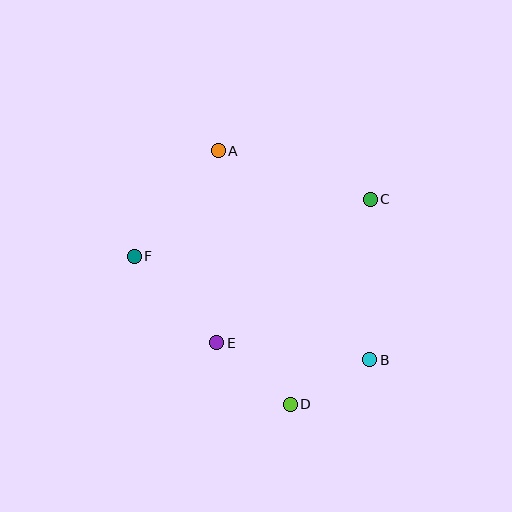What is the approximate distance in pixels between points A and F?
The distance between A and F is approximately 135 pixels.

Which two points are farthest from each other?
Points A and D are farthest from each other.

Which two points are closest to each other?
Points B and D are closest to each other.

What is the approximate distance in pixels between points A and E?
The distance between A and E is approximately 192 pixels.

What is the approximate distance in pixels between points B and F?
The distance between B and F is approximately 257 pixels.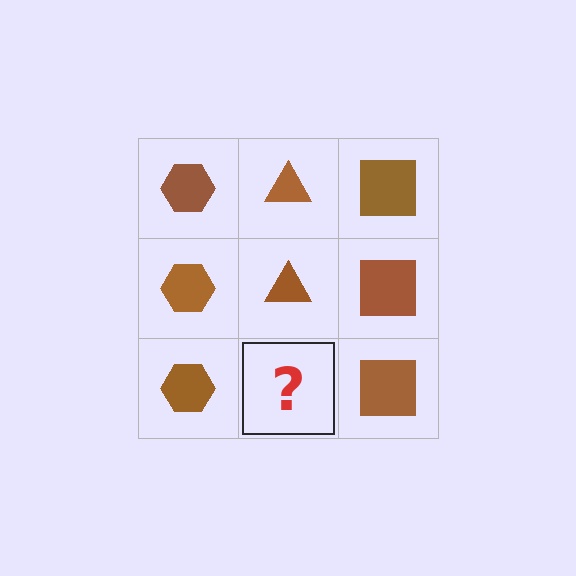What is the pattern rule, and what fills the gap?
The rule is that each column has a consistent shape. The gap should be filled with a brown triangle.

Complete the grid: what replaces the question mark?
The question mark should be replaced with a brown triangle.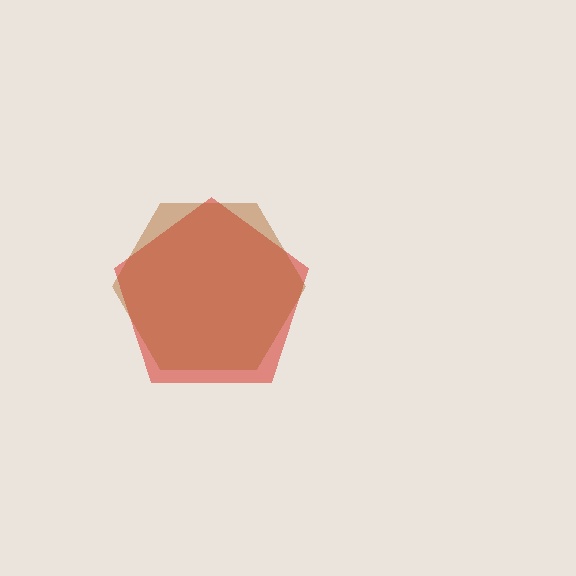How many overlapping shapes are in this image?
There are 2 overlapping shapes in the image.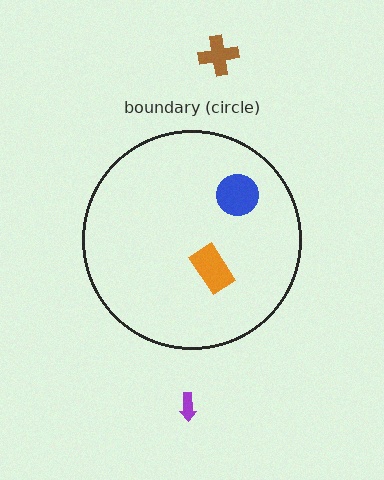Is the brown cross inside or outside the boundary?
Outside.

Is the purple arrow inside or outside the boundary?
Outside.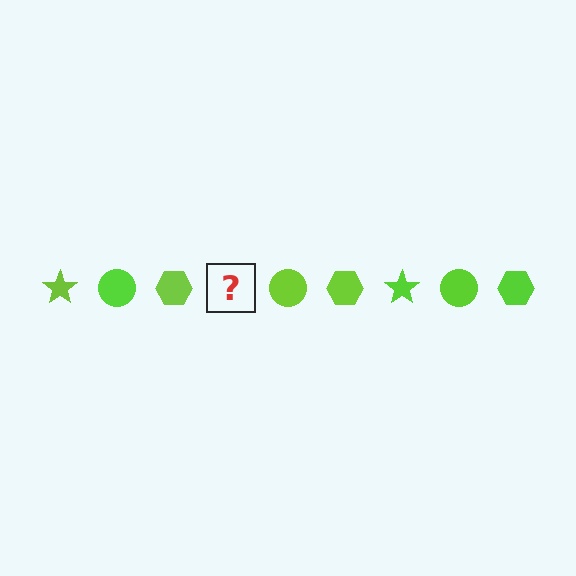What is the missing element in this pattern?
The missing element is a lime star.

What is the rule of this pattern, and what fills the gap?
The rule is that the pattern cycles through star, circle, hexagon shapes in lime. The gap should be filled with a lime star.